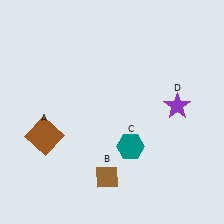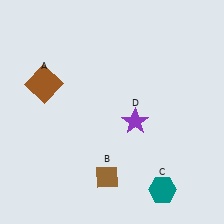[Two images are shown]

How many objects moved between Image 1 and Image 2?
3 objects moved between the two images.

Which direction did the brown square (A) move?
The brown square (A) moved up.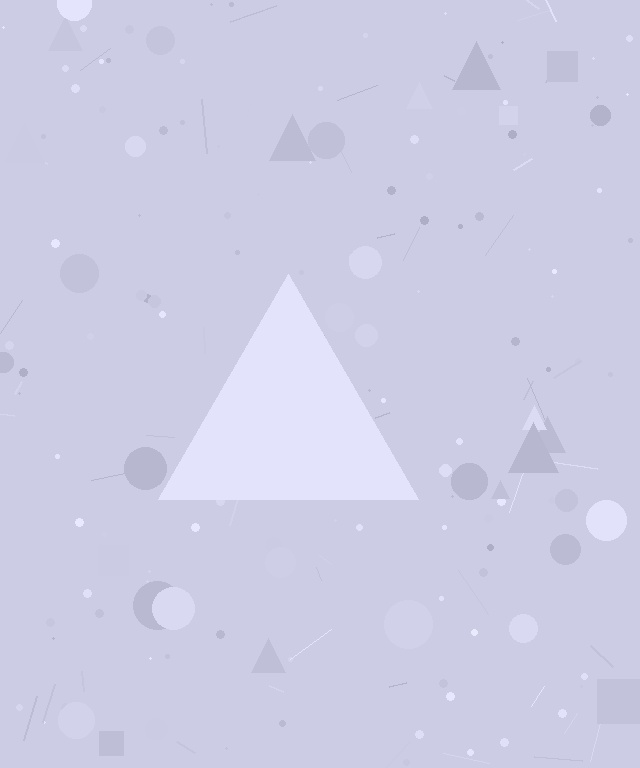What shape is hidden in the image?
A triangle is hidden in the image.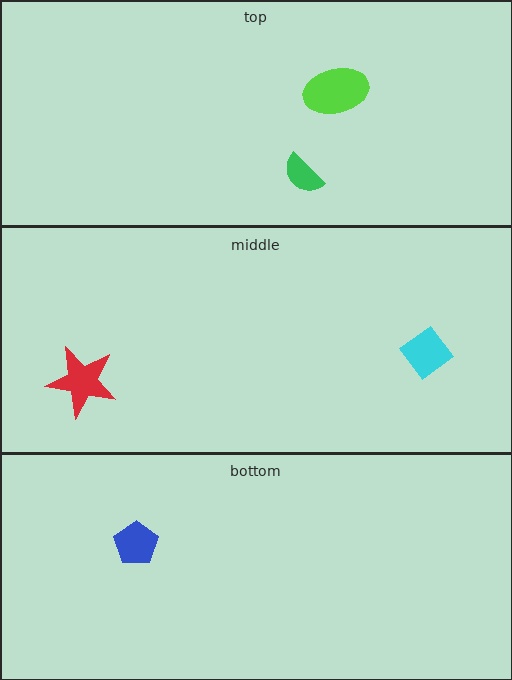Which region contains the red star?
The middle region.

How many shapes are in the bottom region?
1.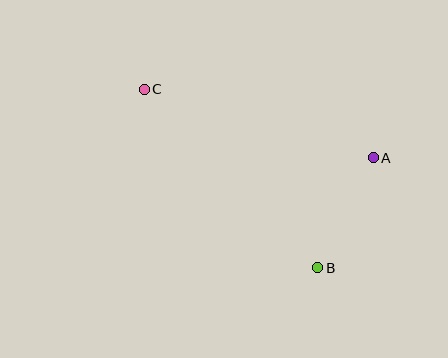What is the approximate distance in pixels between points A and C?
The distance between A and C is approximately 239 pixels.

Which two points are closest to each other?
Points A and B are closest to each other.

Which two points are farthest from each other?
Points B and C are farthest from each other.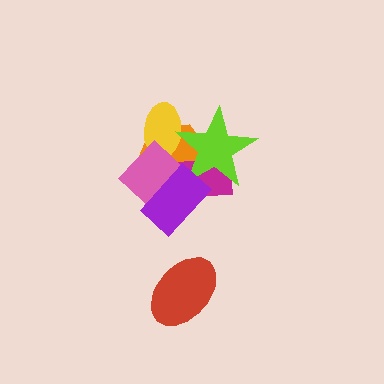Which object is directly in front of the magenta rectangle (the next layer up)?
The pink diamond is directly in front of the magenta rectangle.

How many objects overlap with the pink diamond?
5 objects overlap with the pink diamond.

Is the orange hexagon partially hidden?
Yes, it is partially covered by another shape.